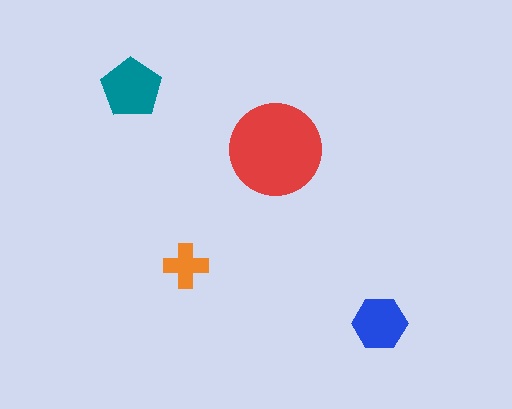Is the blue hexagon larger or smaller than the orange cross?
Larger.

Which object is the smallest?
The orange cross.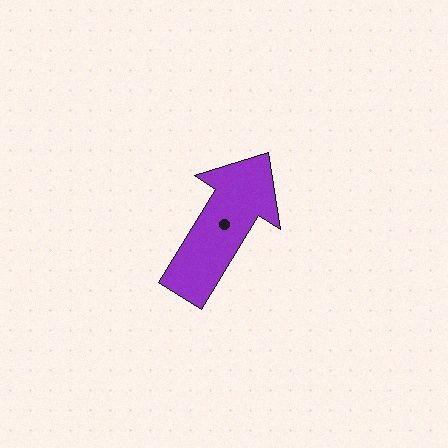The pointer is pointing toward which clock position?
Roughly 1 o'clock.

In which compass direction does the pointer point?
Northeast.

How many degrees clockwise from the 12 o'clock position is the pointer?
Approximately 32 degrees.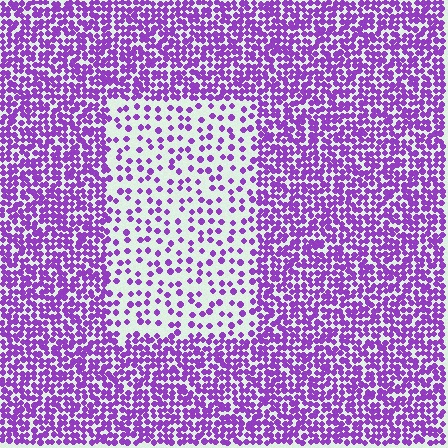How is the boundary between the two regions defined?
The boundary is defined by a change in element density (approximately 2.7x ratio). All elements are the same color, size, and shape.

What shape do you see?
I see a rectangle.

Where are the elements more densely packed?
The elements are more densely packed outside the rectangle boundary.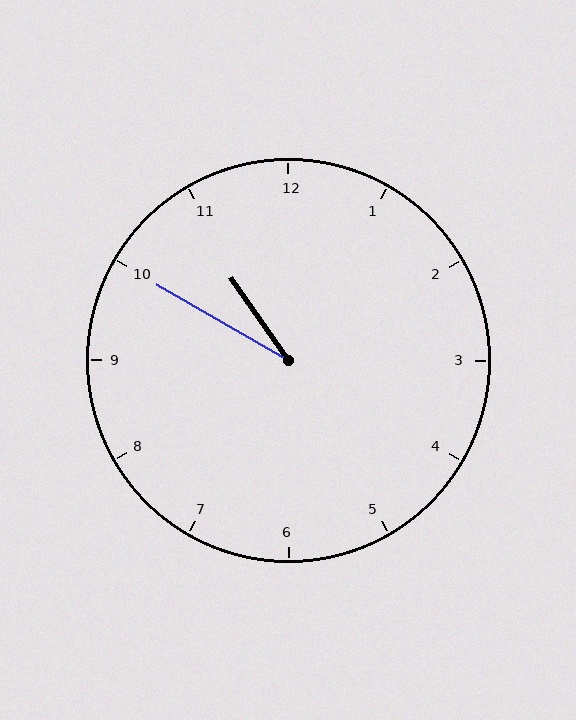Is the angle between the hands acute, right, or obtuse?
It is acute.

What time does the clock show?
10:50.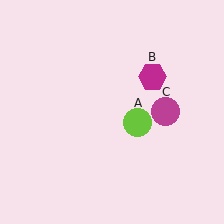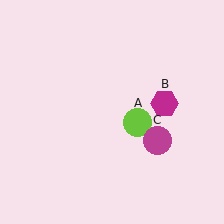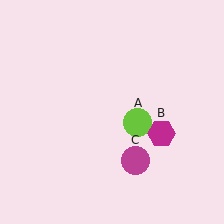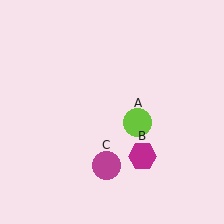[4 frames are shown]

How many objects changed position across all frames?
2 objects changed position: magenta hexagon (object B), magenta circle (object C).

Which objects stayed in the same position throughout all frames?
Lime circle (object A) remained stationary.